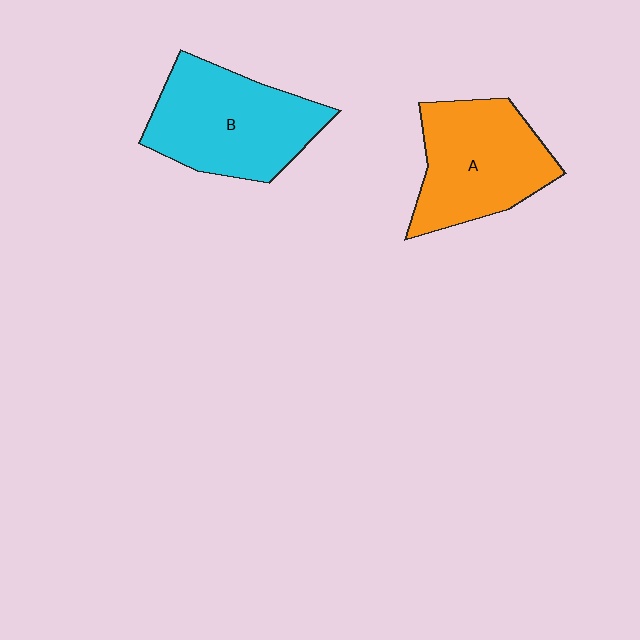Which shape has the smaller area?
Shape A (orange).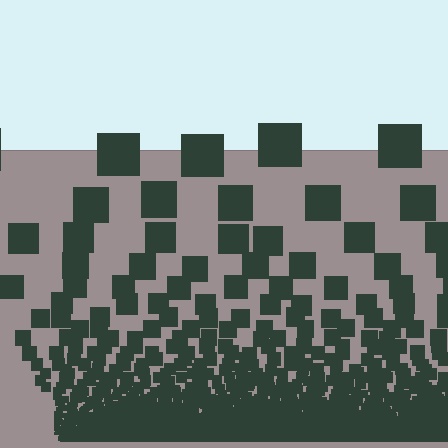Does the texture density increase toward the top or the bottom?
Density increases toward the bottom.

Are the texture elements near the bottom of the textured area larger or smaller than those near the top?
Smaller. The gradient is inverted — elements near the bottom are smaller and denser.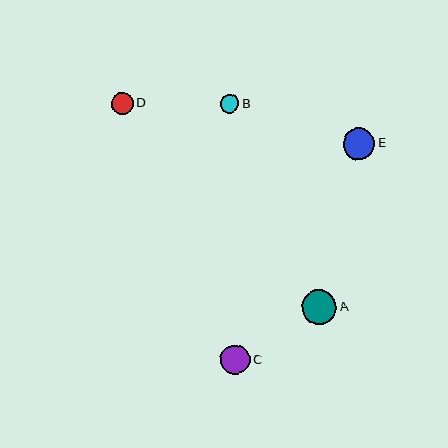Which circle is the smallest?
Circle B is the smallest with a size of approximately 18 pixels.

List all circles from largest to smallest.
From largest to smallest: A, E, C, D, B.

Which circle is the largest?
Circle A is the largest with a size of approximately 35 pixels.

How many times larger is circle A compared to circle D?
Circle A is approximately 1.6 times the size of circle D.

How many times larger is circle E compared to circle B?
Circle E is approximately 1.7 times the size of circle B.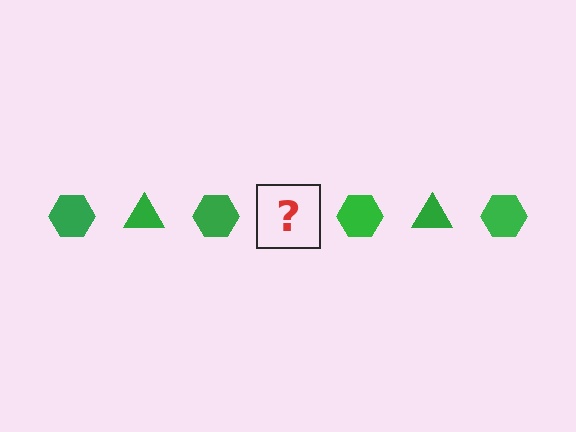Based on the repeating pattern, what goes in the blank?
The blank should be a green triangle.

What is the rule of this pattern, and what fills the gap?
The rule is that the pattern cycles through hexagon, triangle shapes in green. The gap should be filled with a green triangle.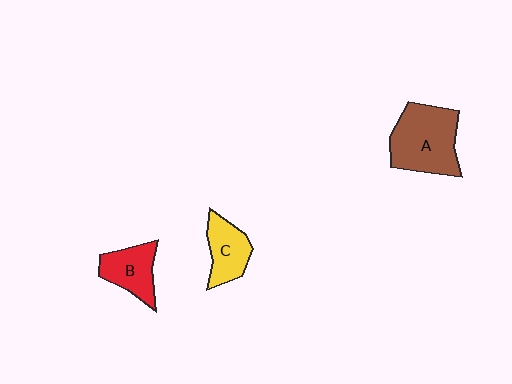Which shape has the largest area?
Shape A (brown).